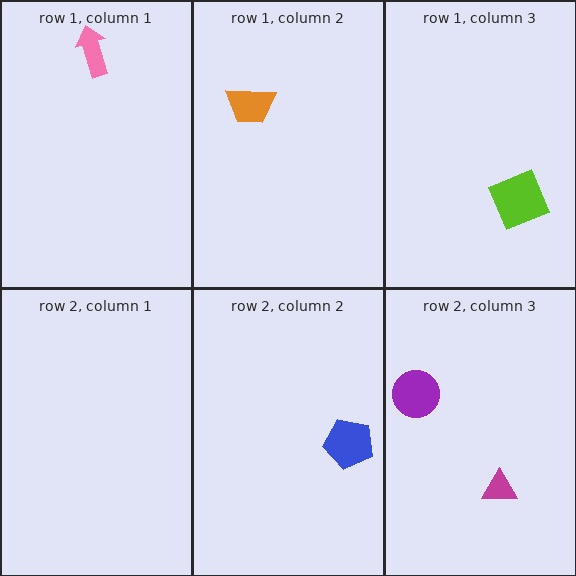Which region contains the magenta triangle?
The row 2, column 3 region.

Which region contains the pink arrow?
The row 1, column 1 region.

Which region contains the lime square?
The row 1, column 3 region.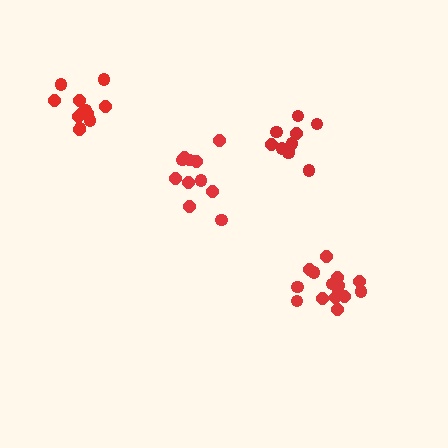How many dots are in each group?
Group 1: 12 dots, Group 2: 10 dots, Group 3: 11 dots, Group 4: 15 dots (48 total).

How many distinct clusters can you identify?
There are 4 distinct clusters.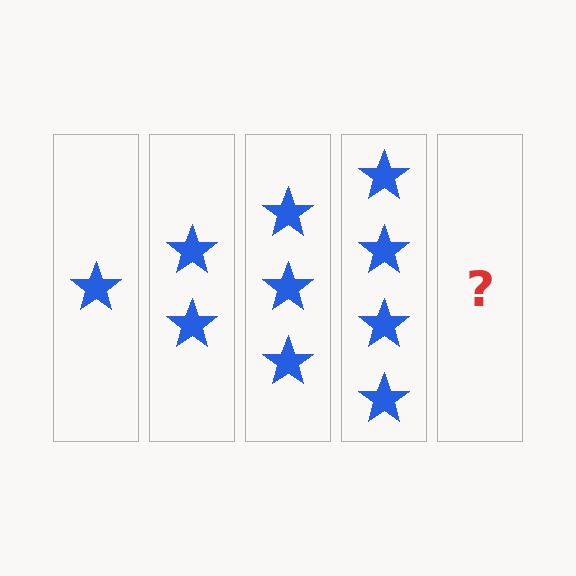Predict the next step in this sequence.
The next step is 5 stars.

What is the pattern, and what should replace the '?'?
The pattern is that each step adds one more star. The '?' should be 5 stars.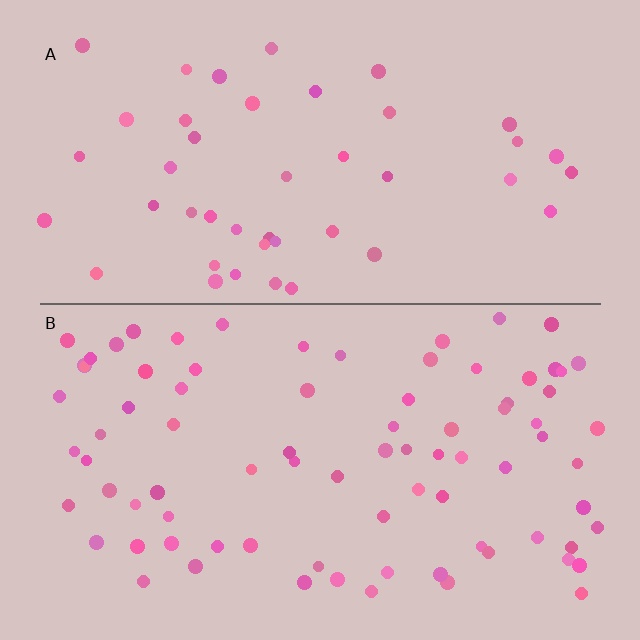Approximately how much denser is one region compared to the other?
Approximately 1.8× — region B over region A.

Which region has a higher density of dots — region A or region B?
B (the bottom).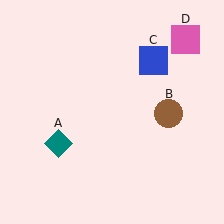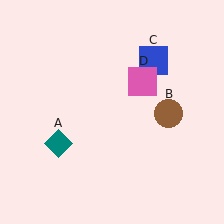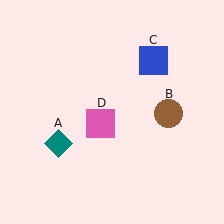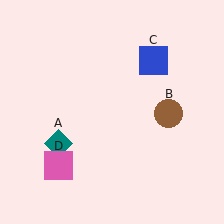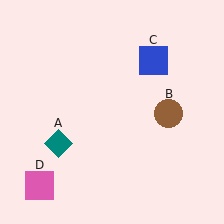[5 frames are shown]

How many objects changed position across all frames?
1 object changed position: pink square (object D).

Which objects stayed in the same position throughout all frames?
Teal diamond (object A) and brown circle (object B) and blue square (object C) remained stationary.